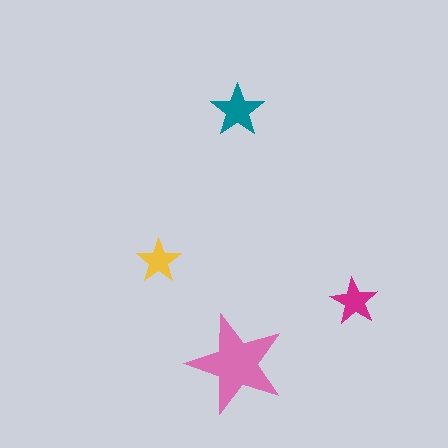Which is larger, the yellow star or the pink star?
The pink one.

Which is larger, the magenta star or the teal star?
The teal one.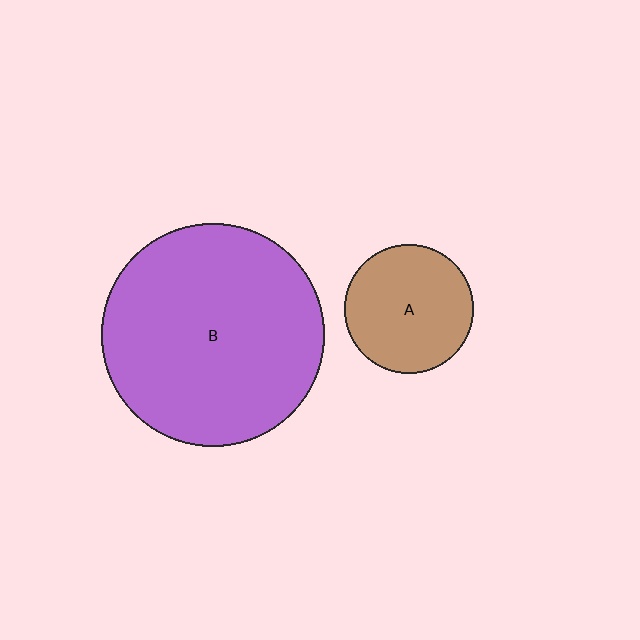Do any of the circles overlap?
No, none of the circles overlap.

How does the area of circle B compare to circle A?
Approximately 3.0 times.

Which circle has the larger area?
Circle B (purple).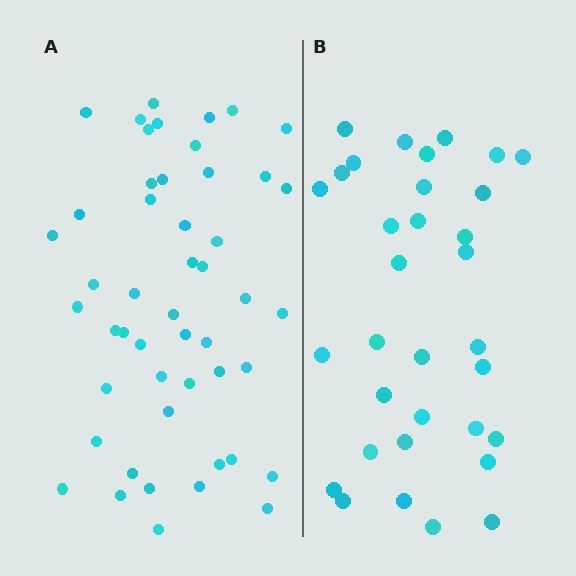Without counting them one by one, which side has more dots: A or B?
Region A (the left region) has more dots.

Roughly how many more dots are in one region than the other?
Region A has approximately 15 more dots than region B.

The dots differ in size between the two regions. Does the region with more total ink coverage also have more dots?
No. Region B has more total ink coverage because its dots are larger, but region A actually contains more individual dots. Total area can be misleading — the number of items is what matters here.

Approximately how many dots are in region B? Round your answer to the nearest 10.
About 30 dots. (The exact count is 33, which rounds to 30.)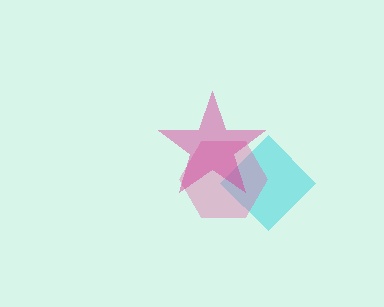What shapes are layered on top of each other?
The layered shapes are: a cyan diamond, a pink hexagon, a magenta star.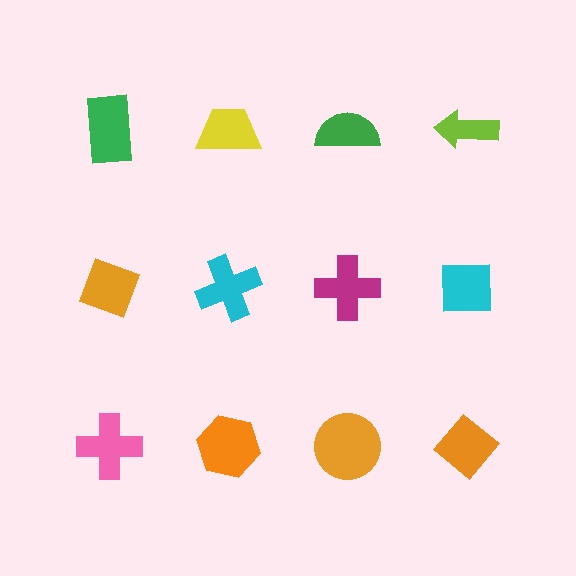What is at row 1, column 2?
A yellow trapezoid.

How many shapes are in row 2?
4 shapes.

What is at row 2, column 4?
A cyan square.